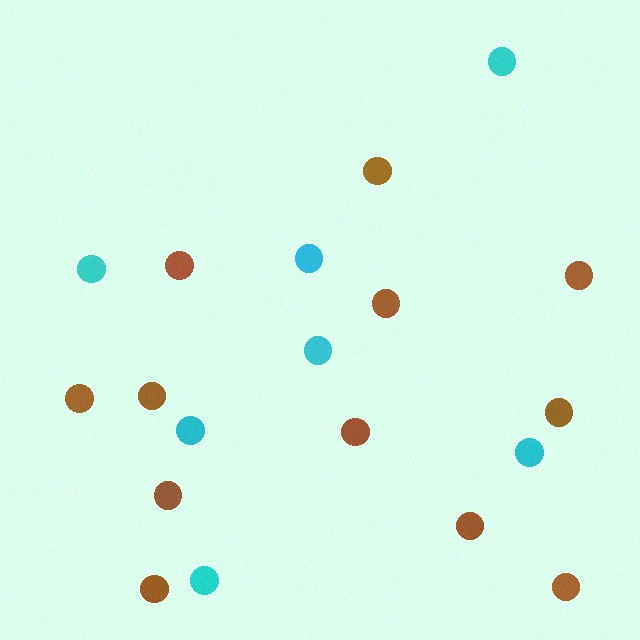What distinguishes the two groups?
There are 2 groups: one group of cyan circles (7) and one group of brown circles (12).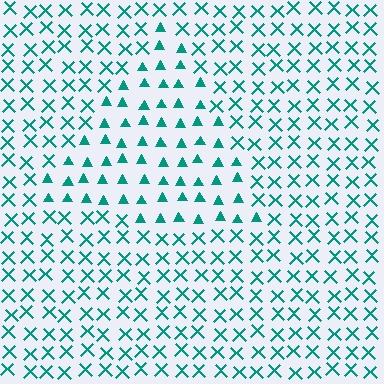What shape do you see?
I see a triangle.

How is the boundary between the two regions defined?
The boundary is defined by a change in element shape: triangles inside vs. X marks outside. All elements share the same color and spacing.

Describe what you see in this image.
The image is filled with small teal elements arranged in a uniform grid. A triangle-shaped region contains triangles, while the surrounding area contains X marks. The boundary is defined purely by the change in element shape.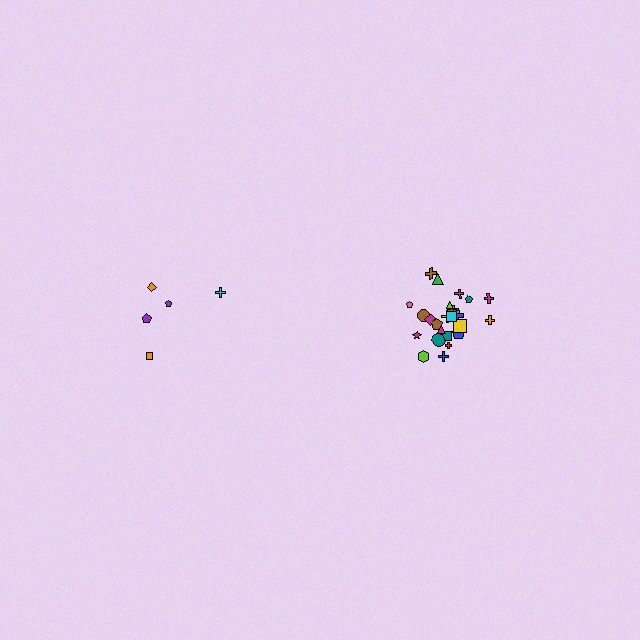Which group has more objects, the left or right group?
The right group.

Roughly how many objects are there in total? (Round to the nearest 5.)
Roughly 30 objects in total.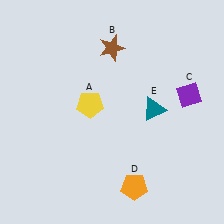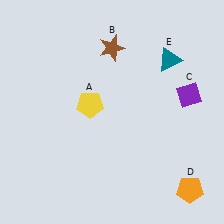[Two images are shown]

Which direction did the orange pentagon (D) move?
The orange pentagon (D) moved right.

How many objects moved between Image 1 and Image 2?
2 objects moved between the two images.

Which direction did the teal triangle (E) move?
The teal triangle (E) moved up.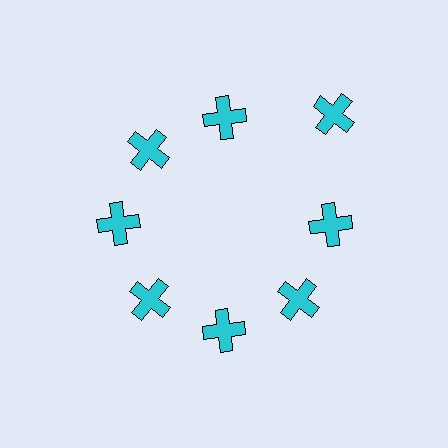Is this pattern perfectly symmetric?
No. The 8 cyan crosses are arranged in a ring, but one element near the 2 o'clock position is pushed outward from the center, breaking the 8-fold rotational symmetry.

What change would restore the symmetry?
The symmetry would be restored by moving it inward, back onto the ring so that all 8 crosses sit at equal angles and equal distance from the center.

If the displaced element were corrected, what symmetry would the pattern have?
It would have 8-fold rotational symmetry — the pattern would map onto itself every 45 degrees.